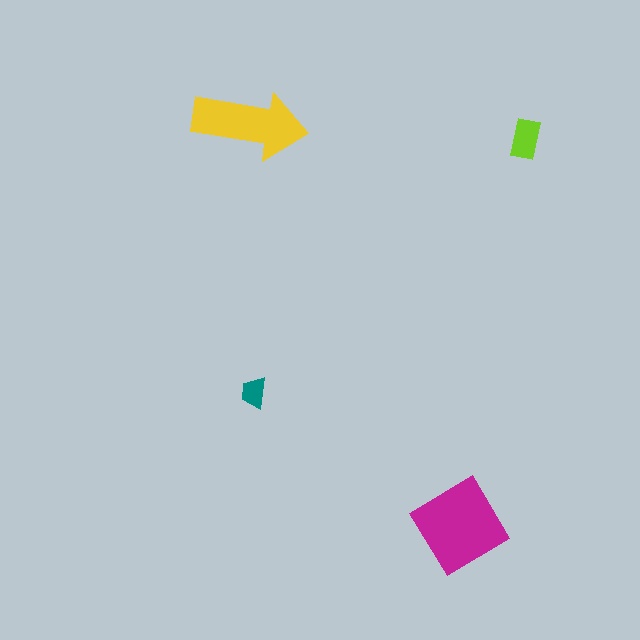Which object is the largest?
The magenta diamond.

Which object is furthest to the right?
The lime rectangle is rightmost.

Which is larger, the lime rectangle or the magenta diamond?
The magenta diamond.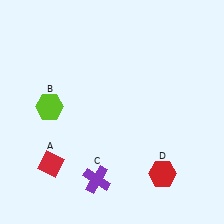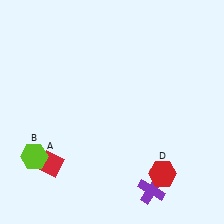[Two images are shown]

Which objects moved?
The objects that moved are: the lime hexagon (B), the purple cross (C).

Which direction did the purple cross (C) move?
The purple cross (C) moved right.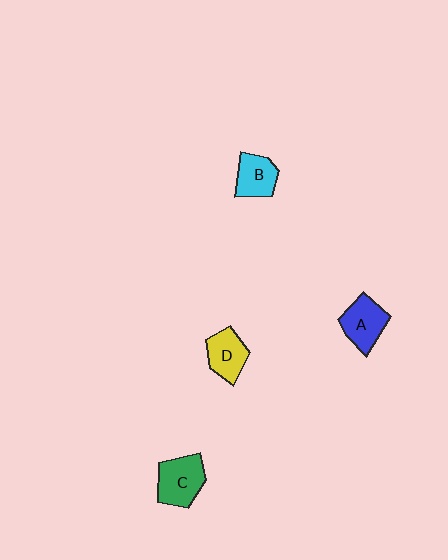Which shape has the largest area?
Shape C (green).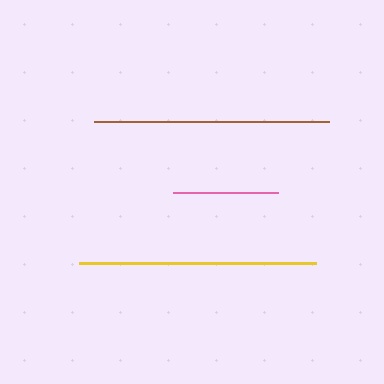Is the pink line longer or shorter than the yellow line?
The yellow line is longer than the pink line.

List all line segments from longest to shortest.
From longest to shortest: yellow, brown, pink.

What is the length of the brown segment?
The brown segment is approximately 236 pixels long.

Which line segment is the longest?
The yellow line is the longest at approximately 236 pixels.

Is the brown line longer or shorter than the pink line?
The brown line is longer than the pink line.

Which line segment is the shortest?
The pink line is the shortest at approximately 105 pixels.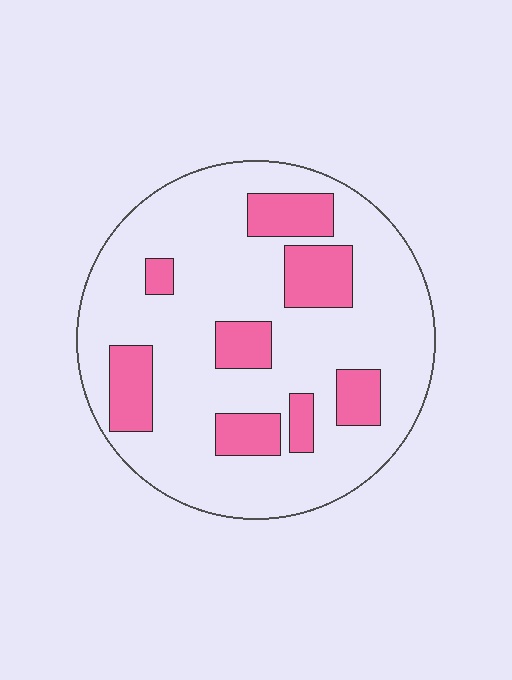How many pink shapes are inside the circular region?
8.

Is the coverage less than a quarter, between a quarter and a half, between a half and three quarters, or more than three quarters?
Less than a quarter.